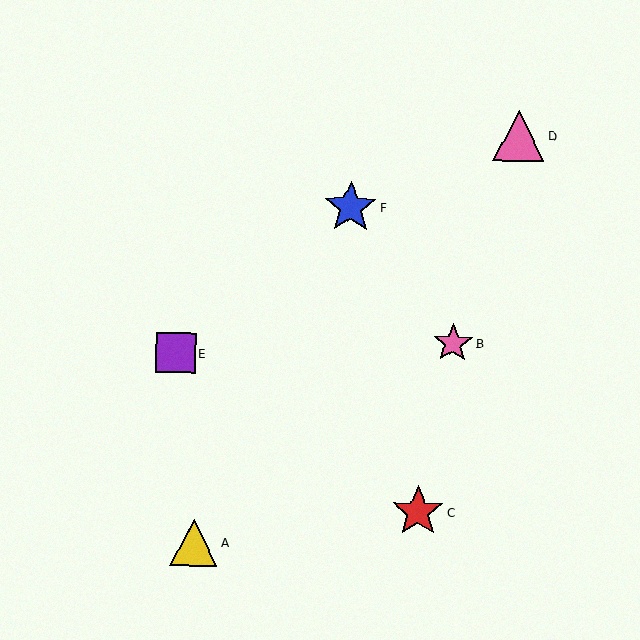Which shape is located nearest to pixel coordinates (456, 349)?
The pink star (labeled B) at (453, 343) is nearest to that location.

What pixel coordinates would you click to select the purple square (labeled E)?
Click at (176, 353) to select the purple square E.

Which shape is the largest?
The blue star (labeled F) is the largest.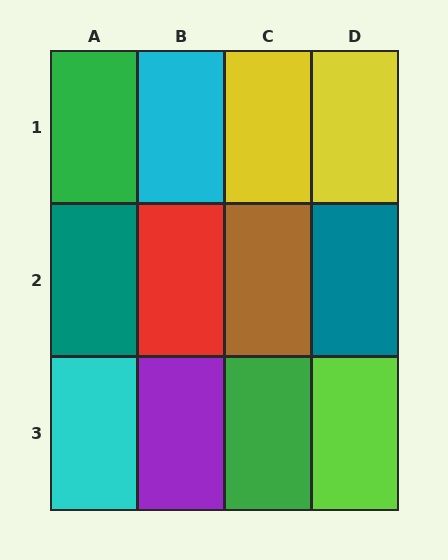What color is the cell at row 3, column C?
Green.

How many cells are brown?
1 cell is brown.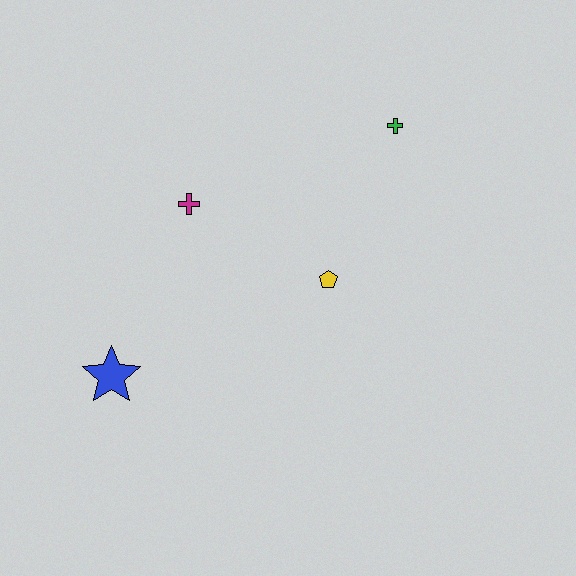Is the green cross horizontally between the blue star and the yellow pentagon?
No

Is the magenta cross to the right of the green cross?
No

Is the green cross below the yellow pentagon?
No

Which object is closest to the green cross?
The yellow pentagon is closest to the green cross.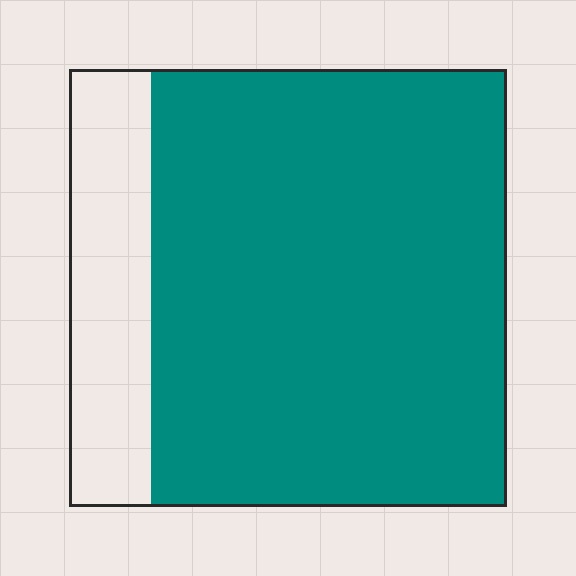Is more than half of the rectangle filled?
Yes.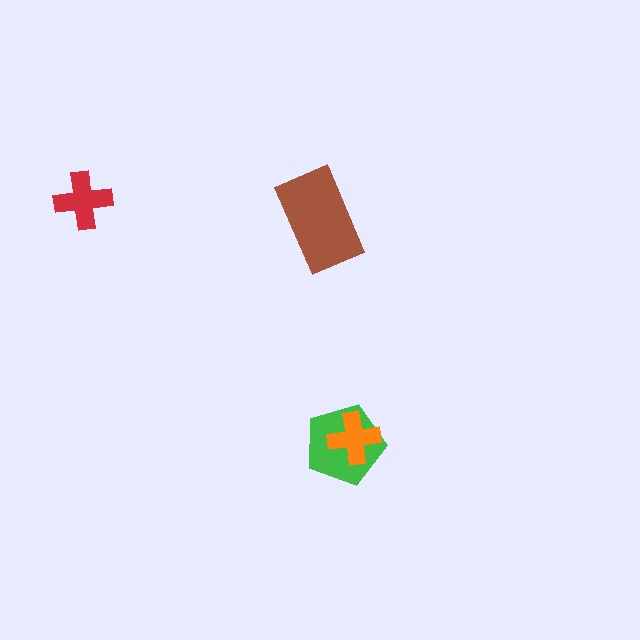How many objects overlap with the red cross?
0 objects overlap with the red cross.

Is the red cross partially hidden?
No, no other shape covers it.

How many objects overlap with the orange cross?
1 object overlaps with the orange cross.